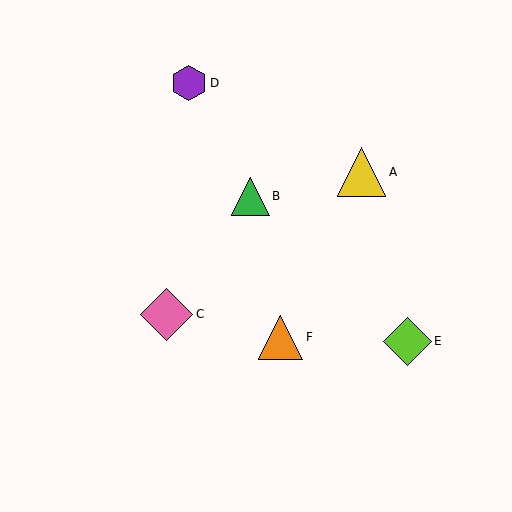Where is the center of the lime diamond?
The center of the lime diamond is at (407, 341).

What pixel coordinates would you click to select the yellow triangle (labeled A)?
Click at (361, 172) to select the yellow triangle A.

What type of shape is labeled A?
Shape A is a yellow triangle.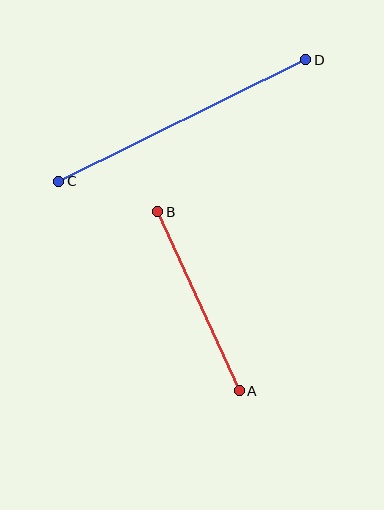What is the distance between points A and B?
The distance is approximately 197 pixels.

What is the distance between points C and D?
The distance is approximately 275 pixels.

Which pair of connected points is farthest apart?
Points C and D are farthest apart.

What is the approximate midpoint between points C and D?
The midpoint is at approximately (182, 121) pixels.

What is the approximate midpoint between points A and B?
The midpoint is at approximately (198, 301) pixels.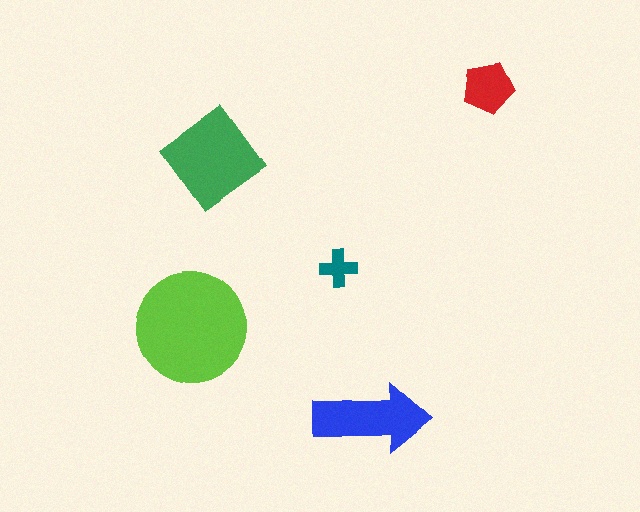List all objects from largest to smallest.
The lime circle, the green diamond, the blue arrow, the red pentagon, the teal cross.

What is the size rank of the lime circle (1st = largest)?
1st.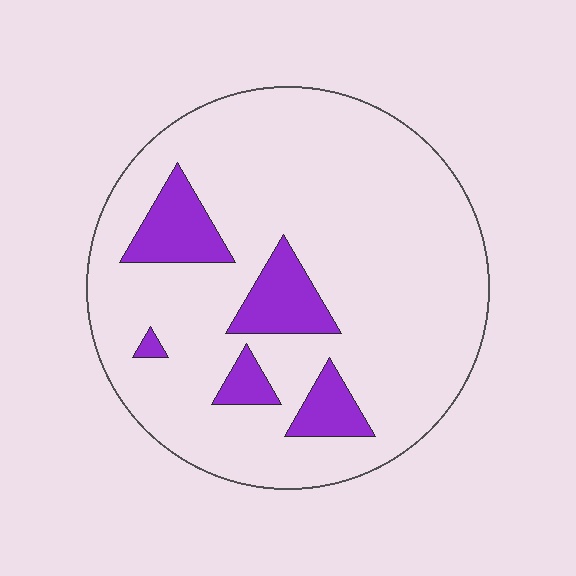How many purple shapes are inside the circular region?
5.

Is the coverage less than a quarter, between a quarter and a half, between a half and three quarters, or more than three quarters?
Less than a quarter.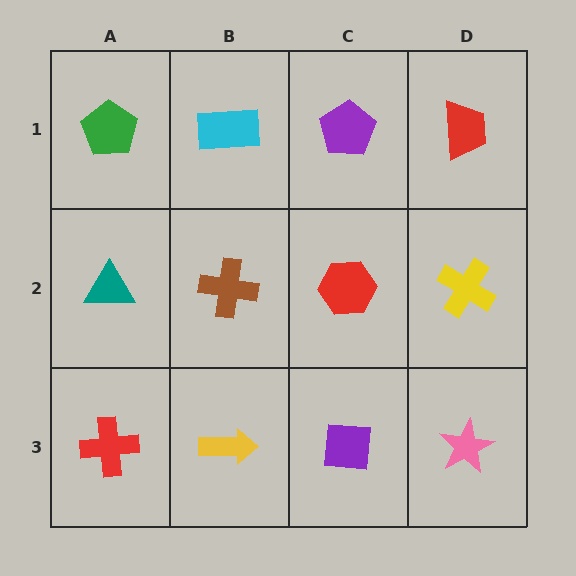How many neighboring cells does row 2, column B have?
4.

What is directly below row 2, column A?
A red cross.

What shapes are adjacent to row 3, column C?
A red hexagon (row 2, column C), a yellow arrow (row 3, column B), a pink star (row 3, column D).